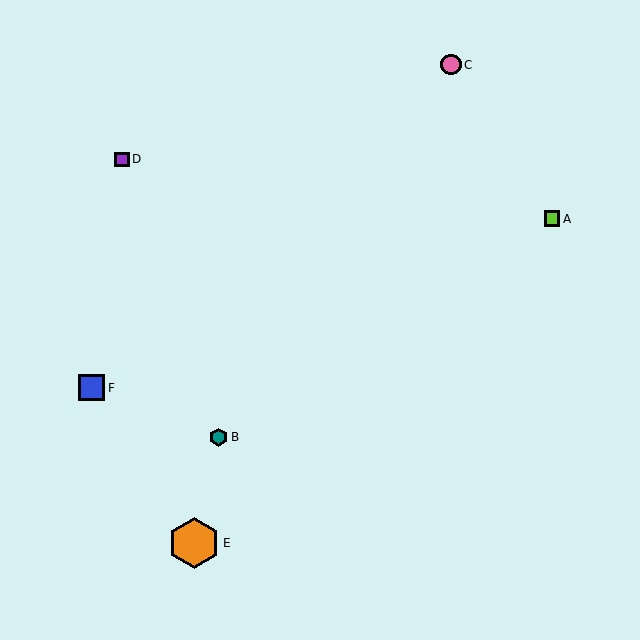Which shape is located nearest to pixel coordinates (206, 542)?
The orange hexagon (labeled E) at (194, 543) is nearest to that location.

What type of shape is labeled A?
Shape A is a lime square.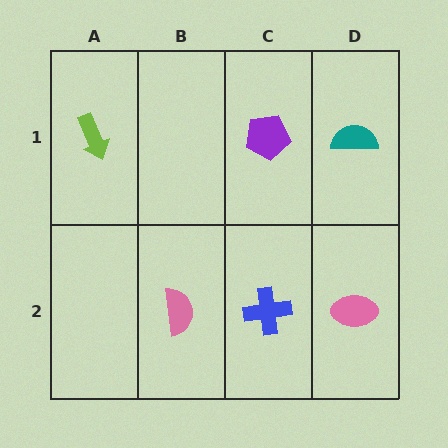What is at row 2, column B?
A pink semicircle.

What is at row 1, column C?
A purple pentagon.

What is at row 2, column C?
A blue cross.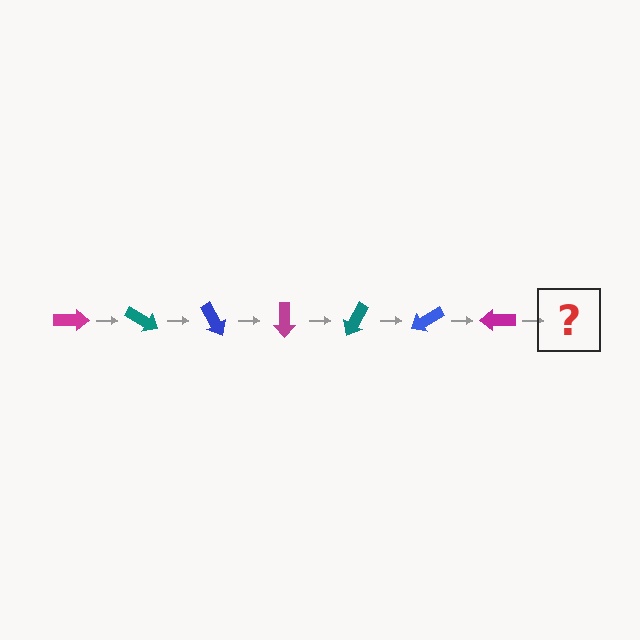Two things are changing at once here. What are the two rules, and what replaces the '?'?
The two rules are that it rotates 30 degrees each step and the color cycles through magenta, teal, and blue. The '?' should be a teal arrow, rotated 210 degrees from the start.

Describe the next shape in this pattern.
It should be a teal arrow, rotated 210 degrees from the start.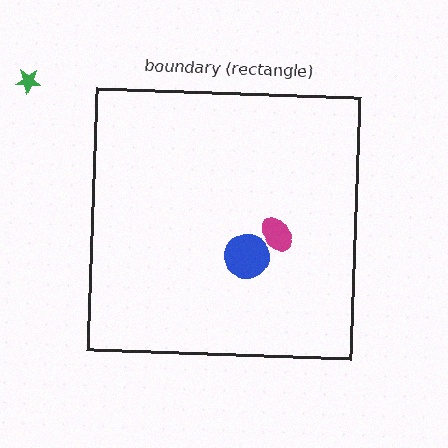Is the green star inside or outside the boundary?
Outside.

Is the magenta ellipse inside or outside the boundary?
Inside.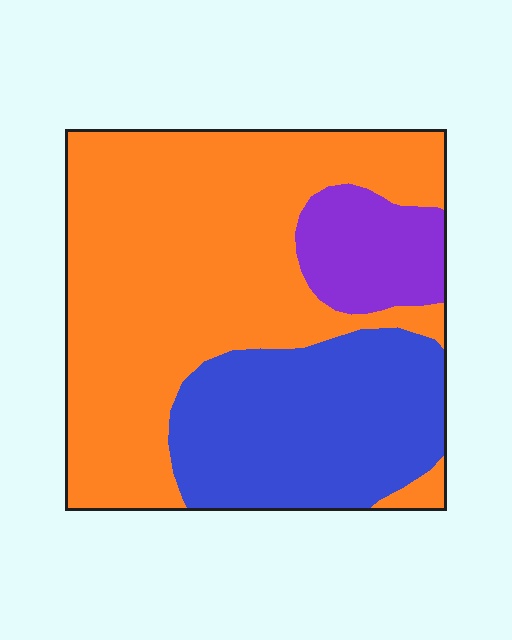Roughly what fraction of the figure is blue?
Blue covers roughly 30% of the figure.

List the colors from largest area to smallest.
From largest to smallest: orange, blue, purple.